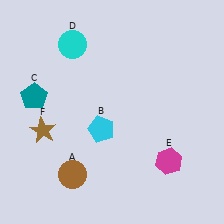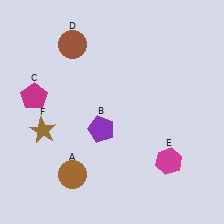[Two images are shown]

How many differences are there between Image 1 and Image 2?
There are 3 differences between the two images.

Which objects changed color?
B changed from cyan to purple. C changed from teal to magenta. D changed from cyan to brown.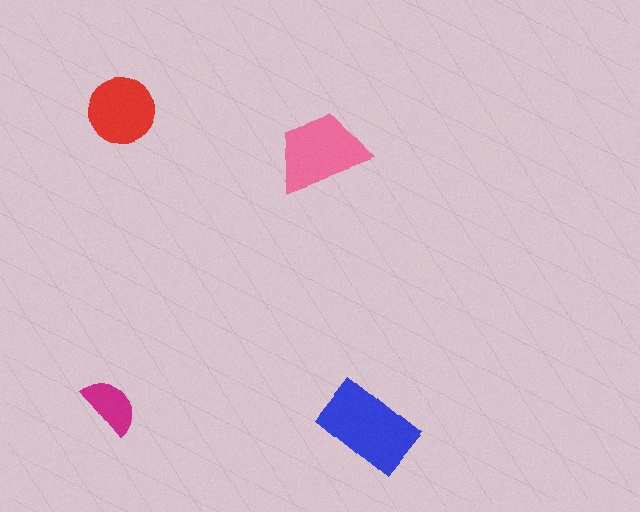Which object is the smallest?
The magenta semicircle.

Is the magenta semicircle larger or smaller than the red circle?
Smaller.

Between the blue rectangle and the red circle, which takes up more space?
The blue rectangle.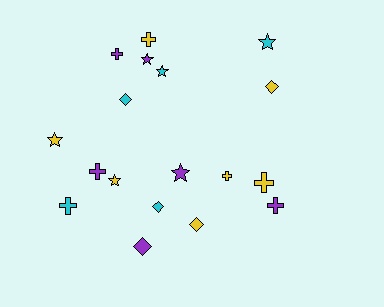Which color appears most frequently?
Yellow, with 7 objects.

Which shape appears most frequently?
Cross, with 7 objects.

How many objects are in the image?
There are 18 objects.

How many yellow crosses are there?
There are 3 yellow crosses.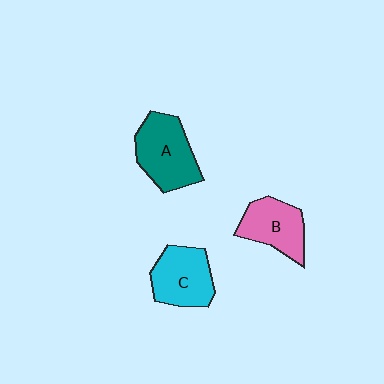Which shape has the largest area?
Shape A (teal).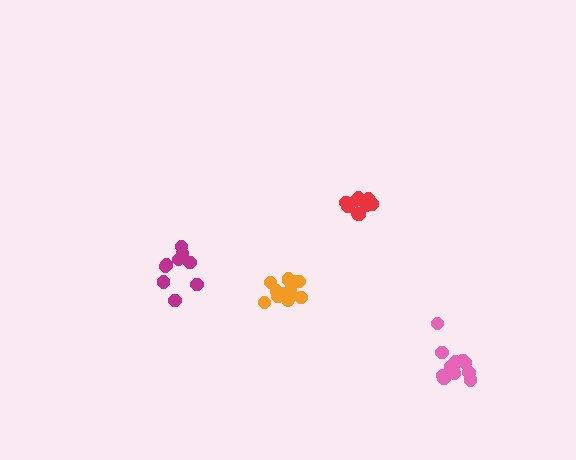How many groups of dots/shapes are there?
There are 4 groups.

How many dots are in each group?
Group 1: 10 dots, Group 2: 9 dots, Group 3: 13 dots, Group 4: 12 dots (44 total).